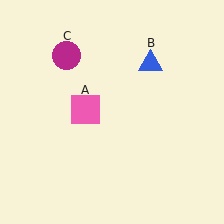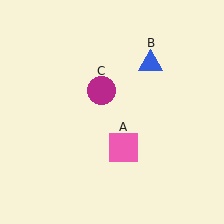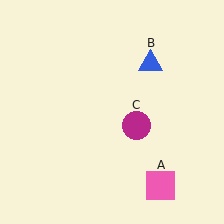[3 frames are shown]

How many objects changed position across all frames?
2 objects changed position: pink square (object A), magenta circle (object C).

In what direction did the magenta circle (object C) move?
The magenta circle (object C) moved down and to the right.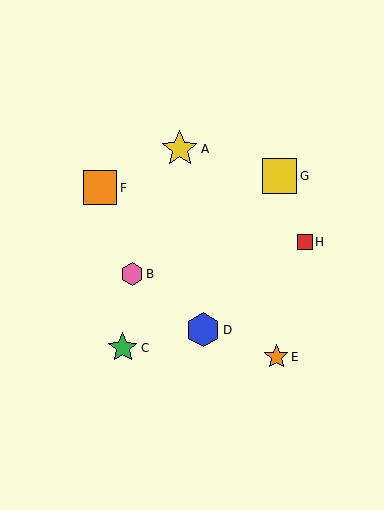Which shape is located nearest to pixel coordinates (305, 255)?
The red square (labeled H) at (305, 242) is nearest to that location.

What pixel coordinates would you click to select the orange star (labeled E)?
Click at (276, 357) to select the orange star E.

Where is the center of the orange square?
The center of the orange square is at (100, 188).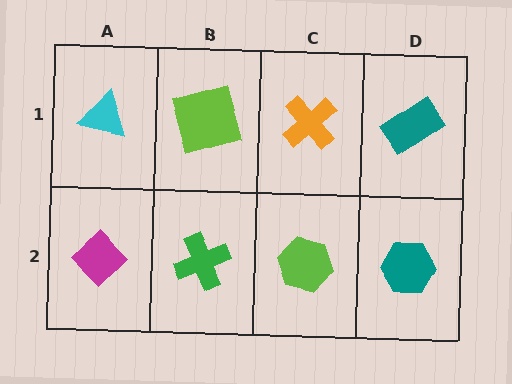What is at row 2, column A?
A magenta diamond.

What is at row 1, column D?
A teal rectangle.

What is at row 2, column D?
A teal hexagon.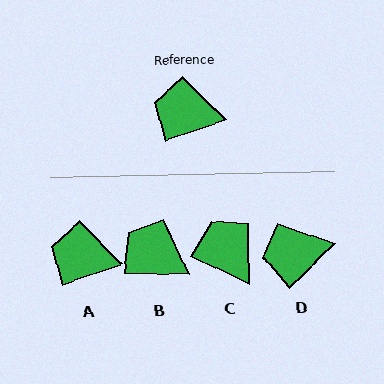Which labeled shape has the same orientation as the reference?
A.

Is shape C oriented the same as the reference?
No, it is off by about 45 degrees.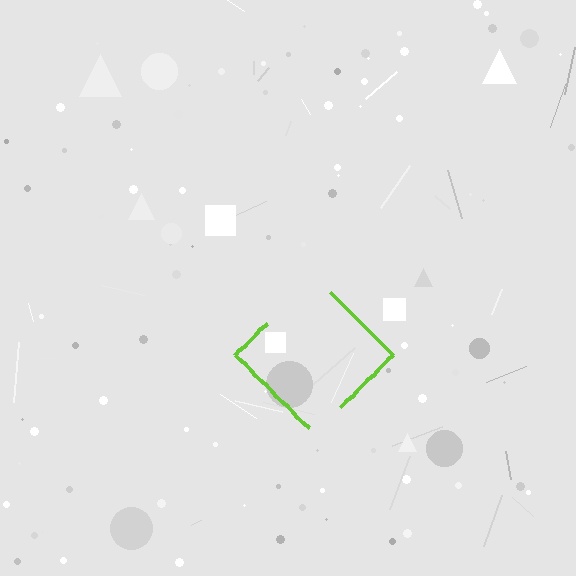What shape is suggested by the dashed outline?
The dashed outline suggests a diamond.